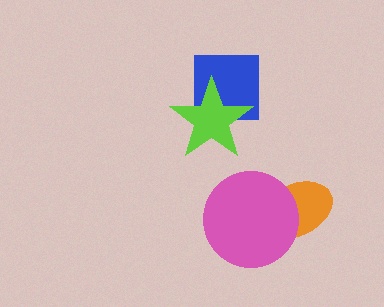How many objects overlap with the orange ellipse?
1 object overlaps with the orange ellipse.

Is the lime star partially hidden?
No, no other shape covers it.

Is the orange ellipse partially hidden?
Yes, it is partially covered by another shape.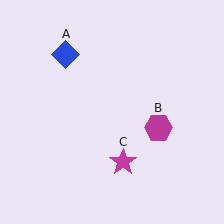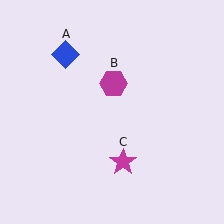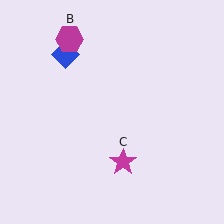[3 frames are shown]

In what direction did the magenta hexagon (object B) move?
The magenta hexagon (object B) moved up and to the left.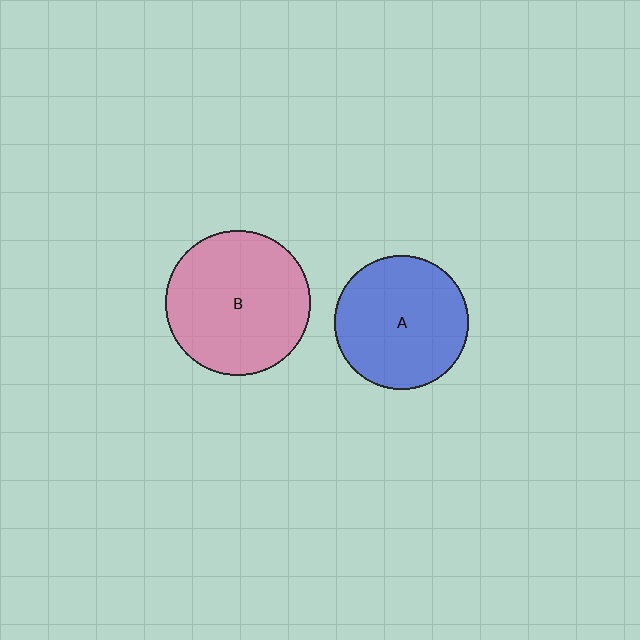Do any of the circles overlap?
No, none of the circles overlap.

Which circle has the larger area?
Circle B (pink).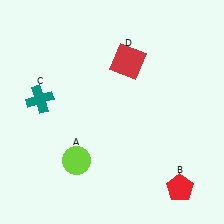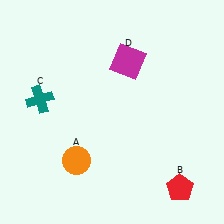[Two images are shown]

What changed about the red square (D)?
In Image 1, D is red. In Image 2, it changed to magenta.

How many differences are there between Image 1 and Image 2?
There are 2 differences between the two images.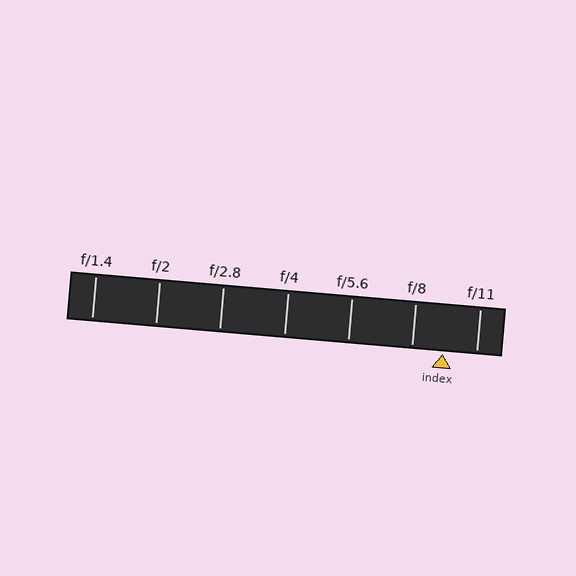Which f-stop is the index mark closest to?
The index mark is closest to f/8.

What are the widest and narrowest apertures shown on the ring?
The widest aperture shown is f/1.4 and the narrowest is f/11.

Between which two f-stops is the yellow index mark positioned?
The index mark is between f/8 and f/11.